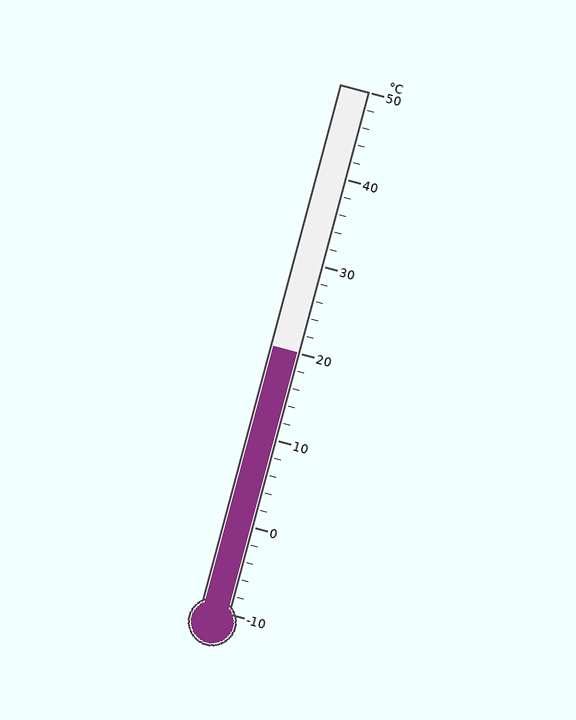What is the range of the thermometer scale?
The thermometer scale ranges from -10°C to 50°C.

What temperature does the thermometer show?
The thermometer shows approximately 20°C.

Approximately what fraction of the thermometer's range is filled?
The thermometer is filled to approximately 50% of its range.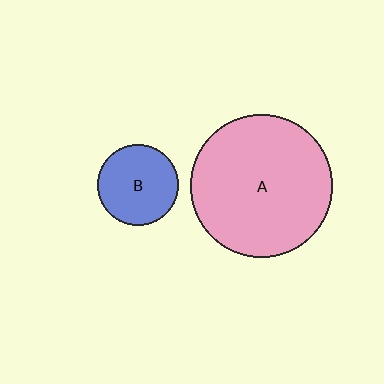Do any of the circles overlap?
No, none of the circles overlap.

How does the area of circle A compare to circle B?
Approximately 3.1 times.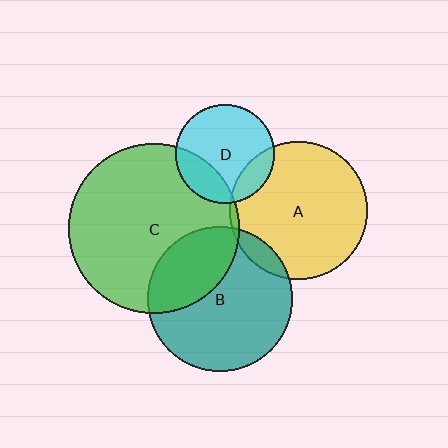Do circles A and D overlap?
Yes.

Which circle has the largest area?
Circle C (green).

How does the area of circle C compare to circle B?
Approximately 1.4 times.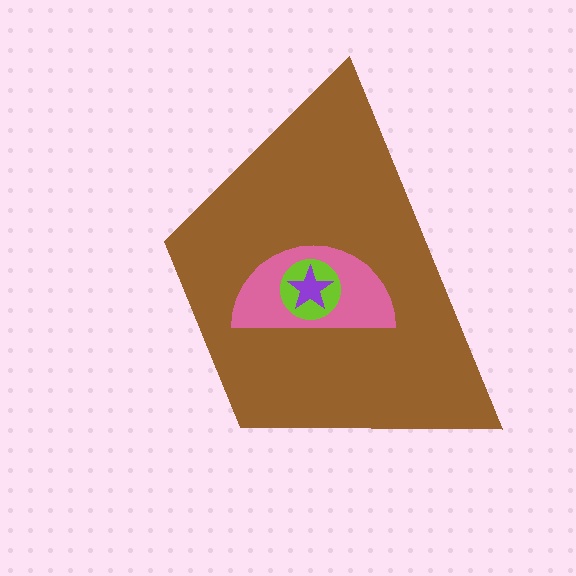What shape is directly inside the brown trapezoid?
The pink semicircle.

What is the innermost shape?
The purple star.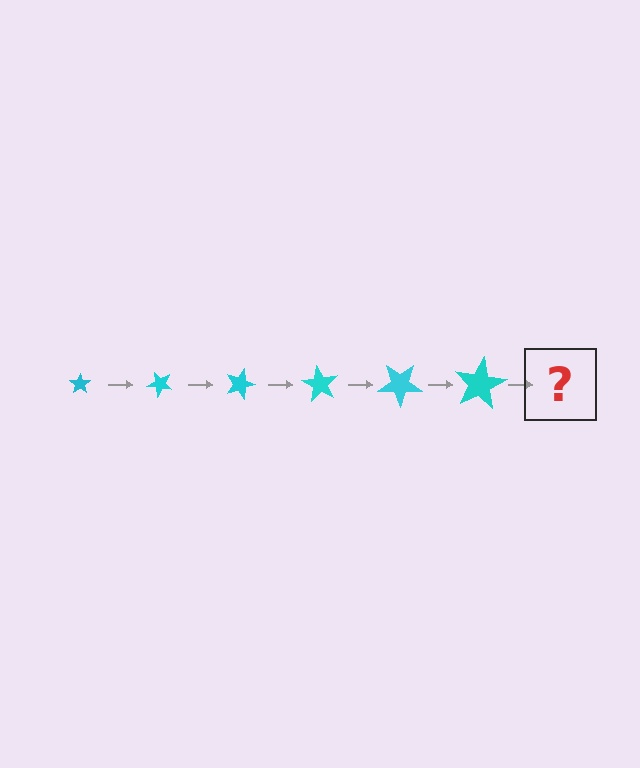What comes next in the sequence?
The next element should be a star, larger than the previous one and rotated 270 degrees from the start.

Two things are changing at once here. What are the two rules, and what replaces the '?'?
The two rules are that the star grows larger each step and it rotates 45 degrees each step. The '?' should be a star, larger than the previous one and rotated 270 degrees from the start.